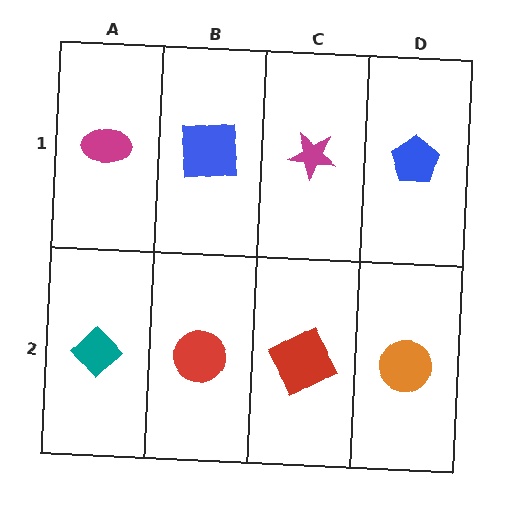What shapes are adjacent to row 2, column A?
A magenta ellipse (row 1, column A), a red circle (row 2, column B).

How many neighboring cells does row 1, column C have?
3.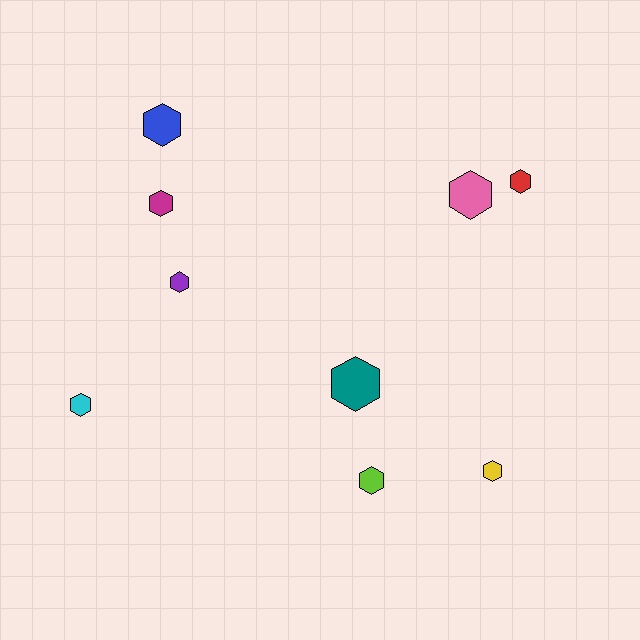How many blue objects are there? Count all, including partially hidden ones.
There is 1 blue object.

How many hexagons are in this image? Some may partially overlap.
There are 9 hexagons.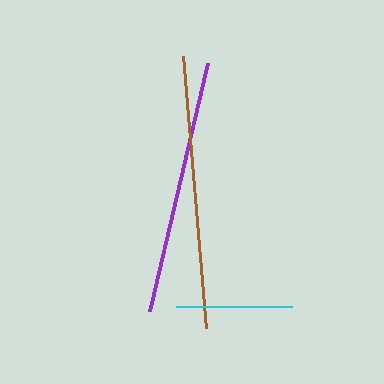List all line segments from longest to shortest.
From longest to shortest: brown, purple, cyan.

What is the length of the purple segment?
The purple segment is approximately 254 pixels long.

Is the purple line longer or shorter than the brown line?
The brown line is longer than the purple line.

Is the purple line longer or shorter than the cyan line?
The purple line is longer than the cyan line.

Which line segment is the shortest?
The cyan line is the shortest at approximately 117 pixels.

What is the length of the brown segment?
The brown segment is approximately 273 pixels long.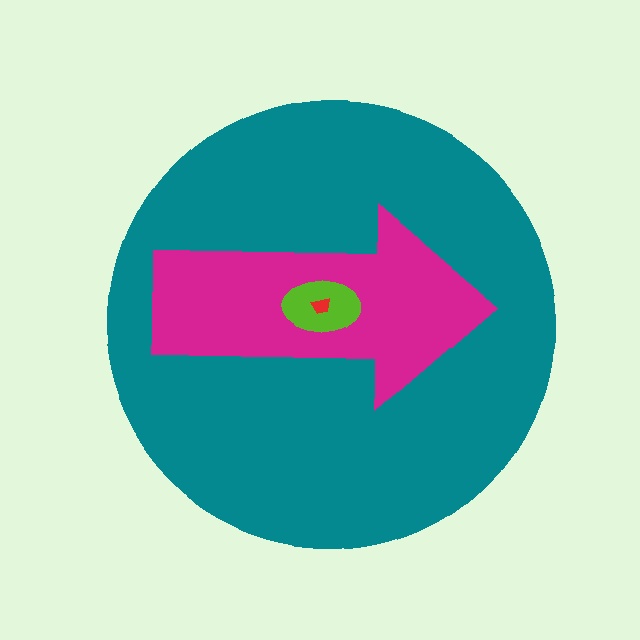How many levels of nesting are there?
4.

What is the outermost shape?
The teal circle.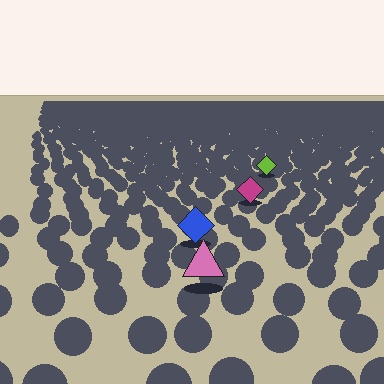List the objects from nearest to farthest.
From nearest to farthest: the pink triangle, the blue diamond, the magenta diamond, the lime diamond.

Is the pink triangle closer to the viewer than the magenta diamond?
Yes. The pink triangle is closer — you can tell from the texture gradient: the ground texture is coarser near it.